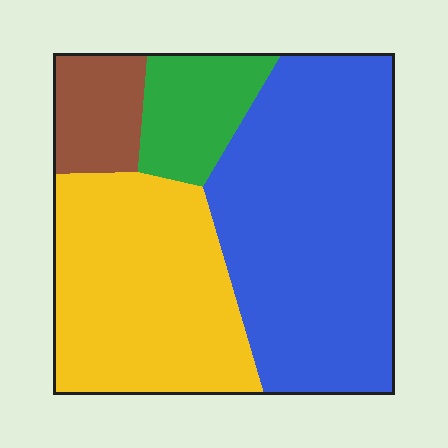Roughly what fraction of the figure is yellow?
Yellow covers 34% of the figure.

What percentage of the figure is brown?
Brown covers 9% of the figure.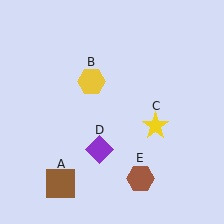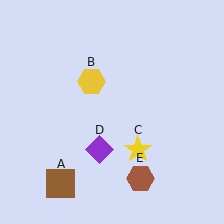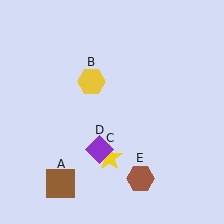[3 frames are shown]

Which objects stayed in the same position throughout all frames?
Brown square (object A) and yellow hexagon (object B) and purple diamond (object D) and brown hexagon (object E) remained stationary.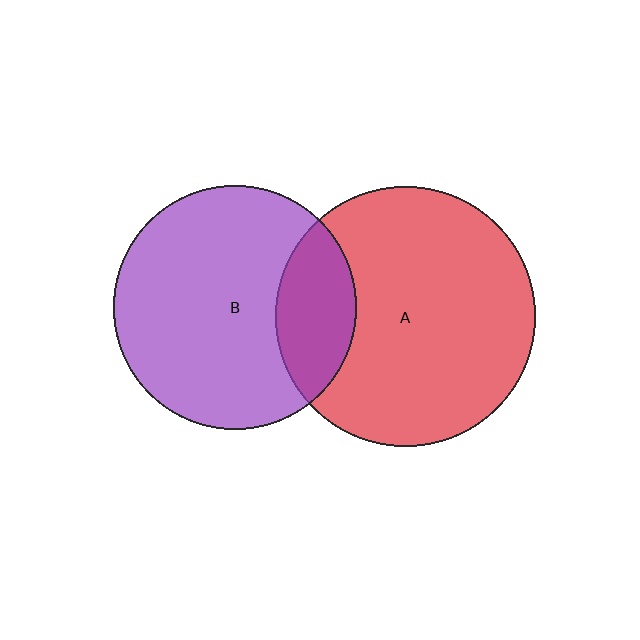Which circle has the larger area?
Circle A (red).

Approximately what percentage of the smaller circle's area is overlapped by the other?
Approximately 20%.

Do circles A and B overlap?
Yes.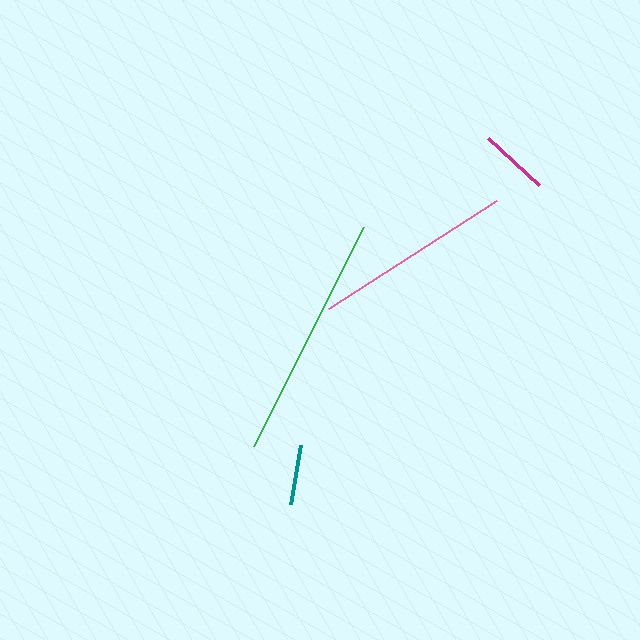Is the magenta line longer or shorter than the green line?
The green line is longer than the magenta line.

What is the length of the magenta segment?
The magenta segment is approximately 70 pixels long.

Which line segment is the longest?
The green line is the longest at approximately 246 pixels.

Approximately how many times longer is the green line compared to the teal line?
The green line is approximately 4.1 times the length of the teal line.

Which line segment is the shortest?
The teal line is the shortest at approximately 60 pixels.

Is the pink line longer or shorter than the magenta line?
The pink line is longer than the magenta line.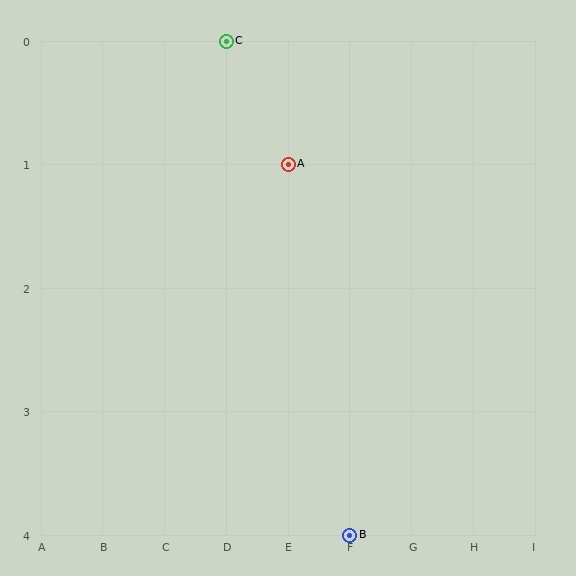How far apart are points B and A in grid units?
Points B and A are 1 column and 3 rows apart (about 3.2 grid units diagonally).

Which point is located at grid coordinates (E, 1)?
Point A is at (E, 1).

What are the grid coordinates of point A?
Point A is at grid coordinates (E, 1).